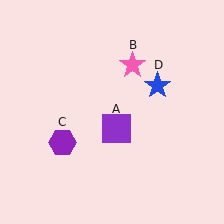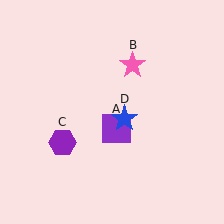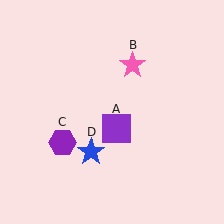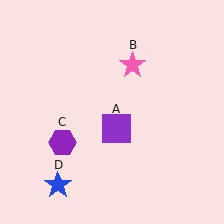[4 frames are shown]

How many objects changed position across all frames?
1 object changed position: blue star (object D).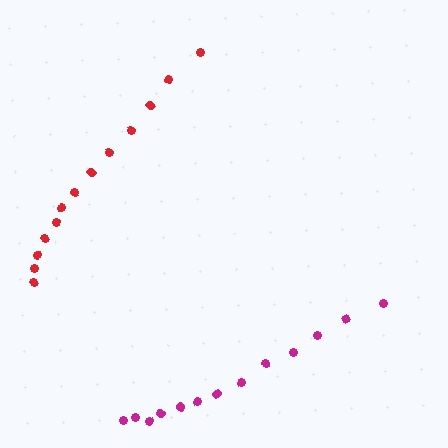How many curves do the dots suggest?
There are 2 distinct paths.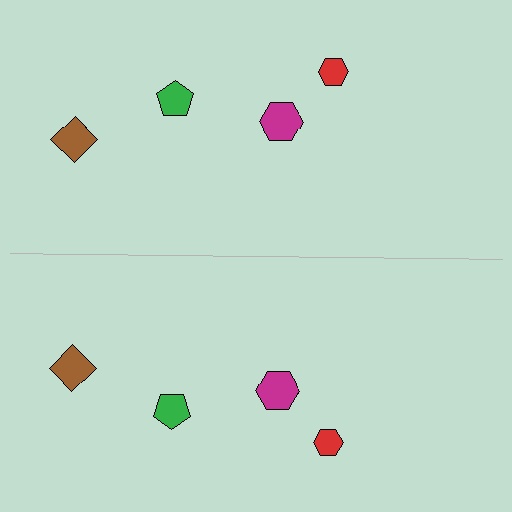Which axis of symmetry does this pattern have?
The pattern has a horizontal axis of symmetry running through the center of the image.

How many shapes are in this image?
There are 8 shapes in this image.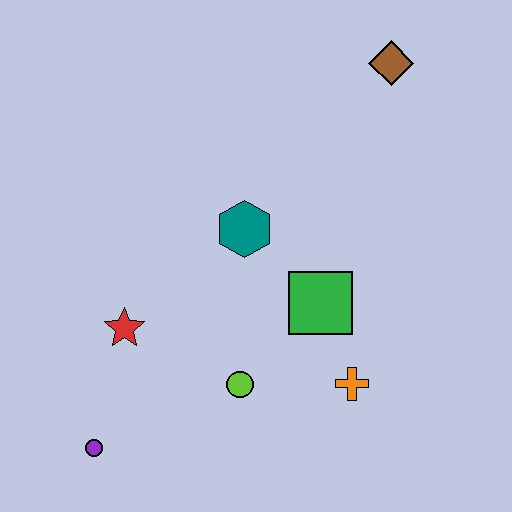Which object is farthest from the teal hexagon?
The purple circle is farthest from the teal hexagon.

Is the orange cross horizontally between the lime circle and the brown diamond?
Yes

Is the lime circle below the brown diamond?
Yes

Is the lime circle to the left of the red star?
No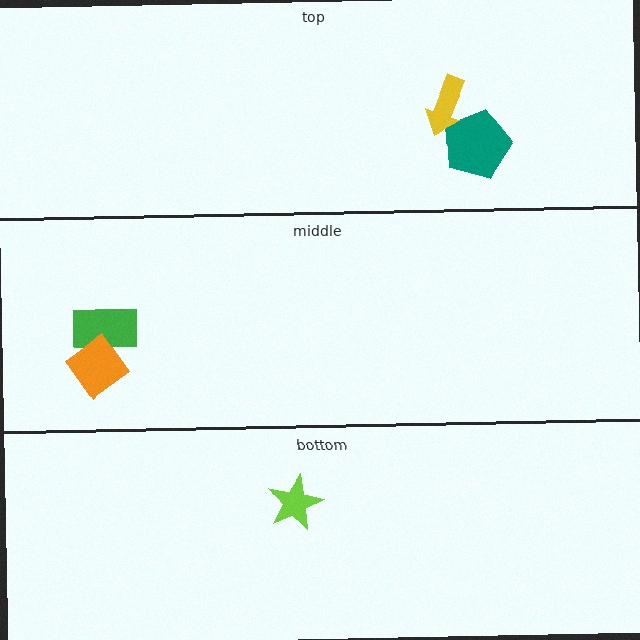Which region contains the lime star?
The bottom region.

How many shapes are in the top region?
2.